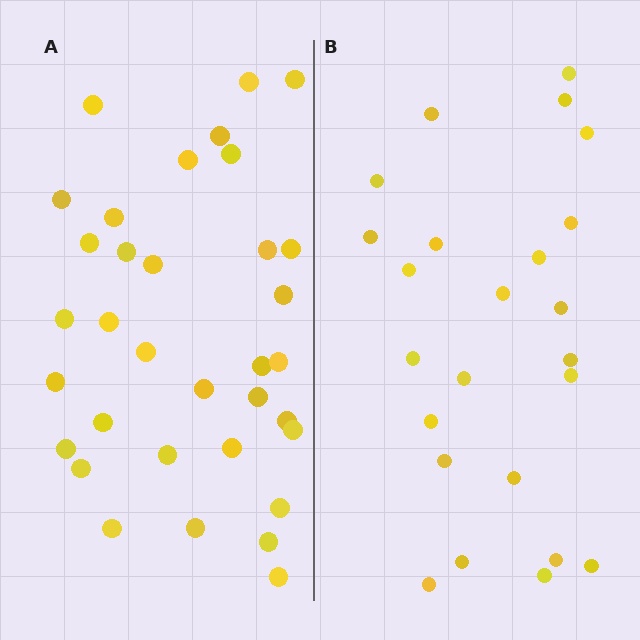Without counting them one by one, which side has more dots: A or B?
Region A (the left region) has more dots.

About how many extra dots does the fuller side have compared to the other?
Region A has roughly 10 or so more dots than region B.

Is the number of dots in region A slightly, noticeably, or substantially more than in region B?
Region A has noticeably more, but not dramatically so. The ratio is roughly 1.4 to 1.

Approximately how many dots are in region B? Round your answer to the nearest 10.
About 20 dots. (The exact count is 24, which rounds to 20.)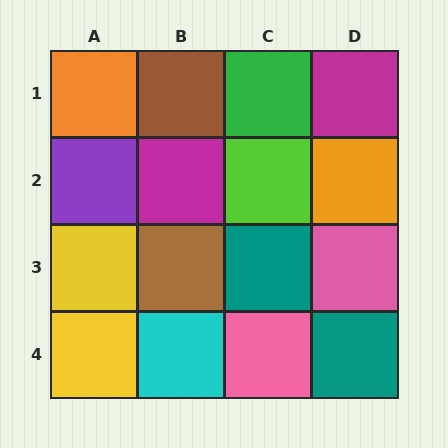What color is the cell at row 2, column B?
Magenta.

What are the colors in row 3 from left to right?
Yellow, brown, teal, pink.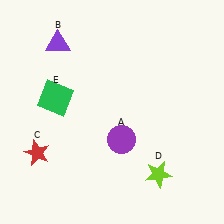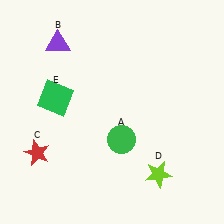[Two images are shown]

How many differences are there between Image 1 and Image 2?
There is 1 difference between the two images.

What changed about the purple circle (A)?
In Image 1, A is purple. In Image 2, it changed to green.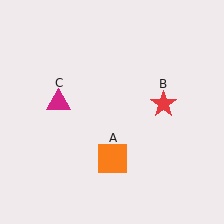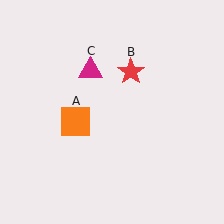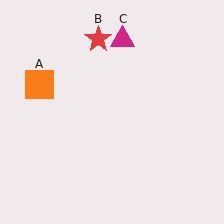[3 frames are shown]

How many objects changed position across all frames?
3 objects changed position: orange square (object A), red star (object B), magenta triangle (object C).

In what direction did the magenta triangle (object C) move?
The magenta triangle (object C) moved up and to the right.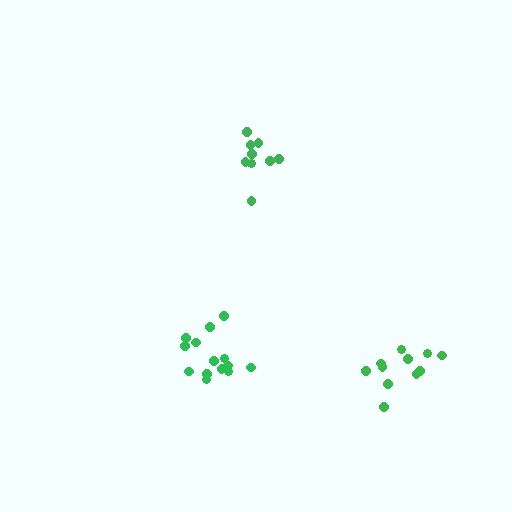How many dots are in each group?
Group 1: 11 dots, Group 2: 9 dots, Group 3: 14 dots (34 total).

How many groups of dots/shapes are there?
There are 3 groups.